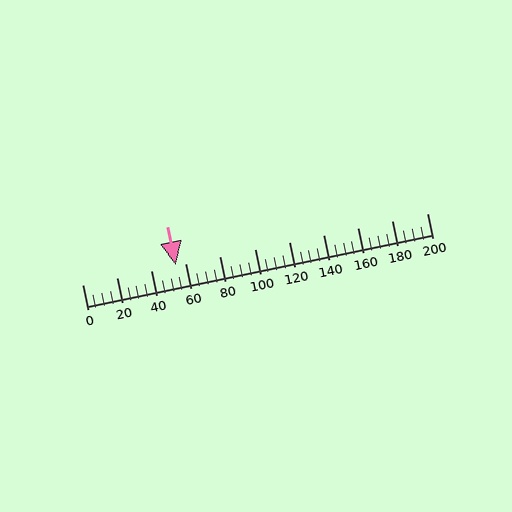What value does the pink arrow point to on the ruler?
The pink arrow points to approximately 54.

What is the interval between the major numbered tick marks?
The major tick marks are spaced 20 units apart.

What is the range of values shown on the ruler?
The ruler shows values from 0 to 200.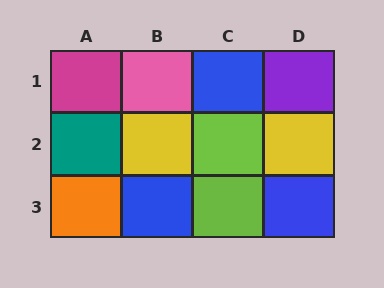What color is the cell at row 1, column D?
Purple.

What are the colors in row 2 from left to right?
Teal, yellow, lime, yellow.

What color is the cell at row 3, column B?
Blue.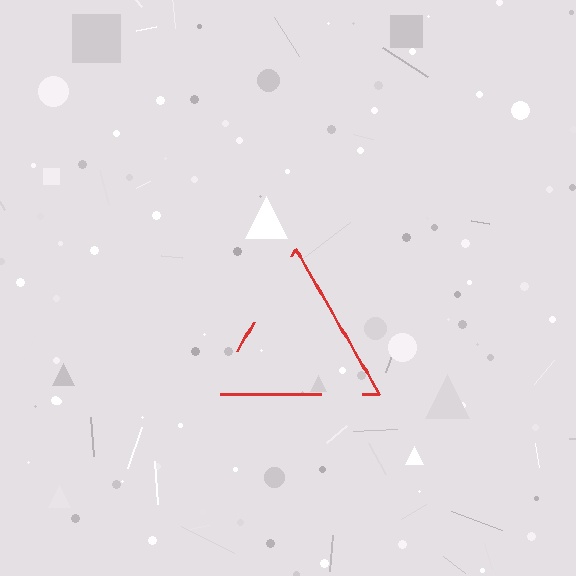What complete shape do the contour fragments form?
The contour fragments form a triangle.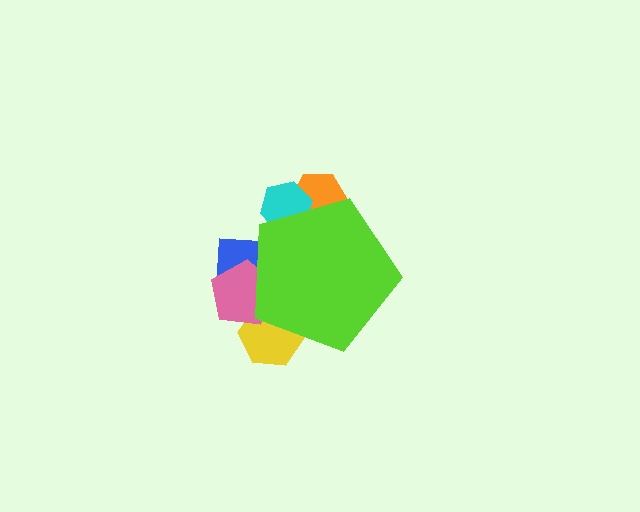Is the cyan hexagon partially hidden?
Yes, the cyan hexagon is partially hidden behind the lime pentagon.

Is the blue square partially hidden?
Yes, the blue square is partially hidden behind the lime pentagon.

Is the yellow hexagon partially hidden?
Yes, the yellow hexagon is partially hidden behind the lime pentagon.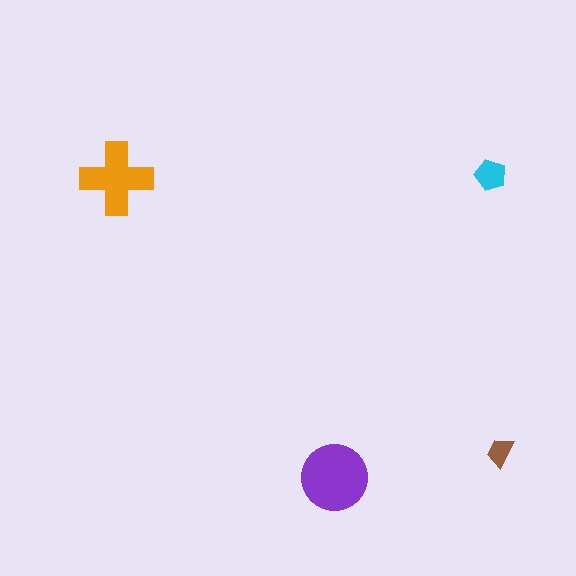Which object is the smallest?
The brown trapezoid.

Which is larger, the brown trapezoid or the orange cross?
The orange cross.